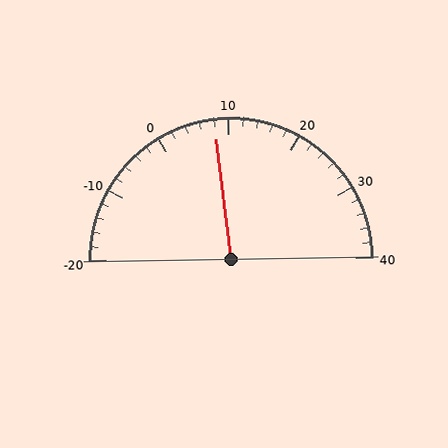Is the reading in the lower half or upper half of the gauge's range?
The reading is in the lower half of the range (-20 to 40).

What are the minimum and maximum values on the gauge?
The gauge ranges from -20 to 40.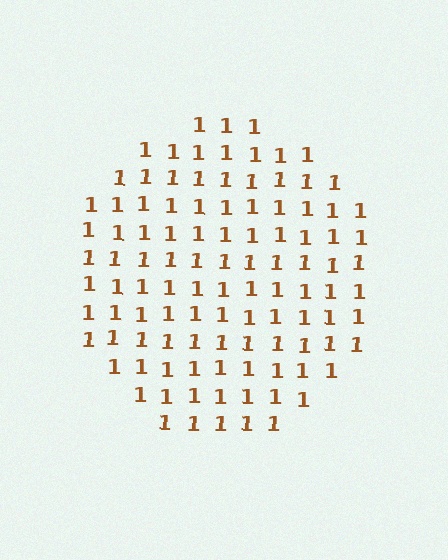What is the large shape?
The large shape is a circle.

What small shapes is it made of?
It is made of small digit 1's.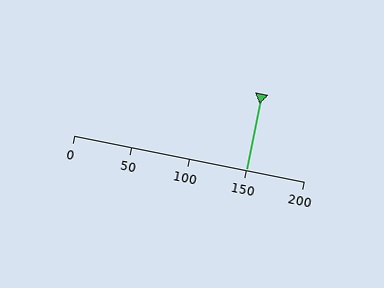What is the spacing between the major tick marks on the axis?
The major ticks are spaced 50 apart.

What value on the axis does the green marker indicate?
The marker indicates approximately 150.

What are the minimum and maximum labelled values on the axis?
The axis runs from 0 to 200.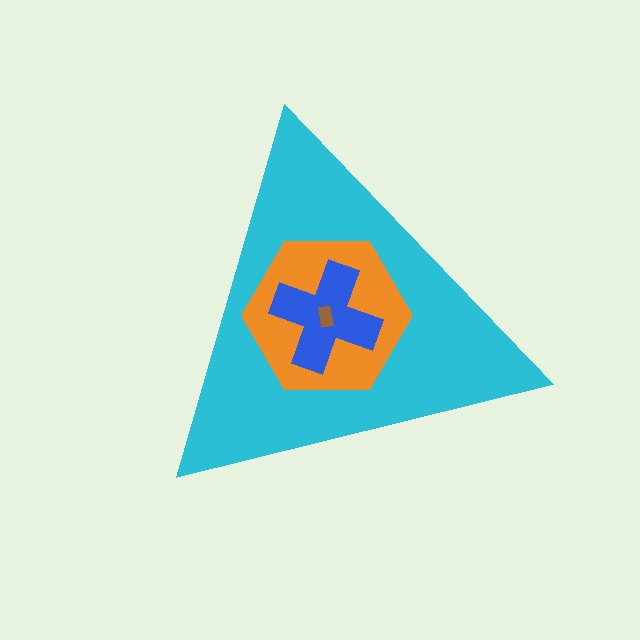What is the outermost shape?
The cyan triangle.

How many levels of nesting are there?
4.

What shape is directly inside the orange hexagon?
The blue cross.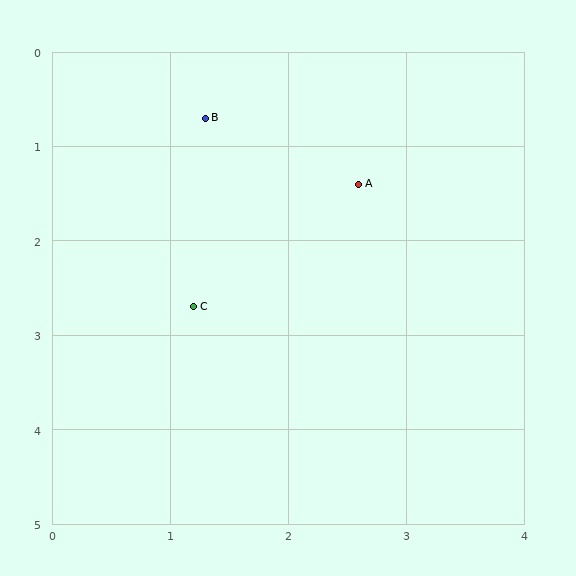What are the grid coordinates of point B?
Point B is at approximately (1.3, 0.7).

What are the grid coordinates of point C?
Point C is at approximately (1.2, 2.7).